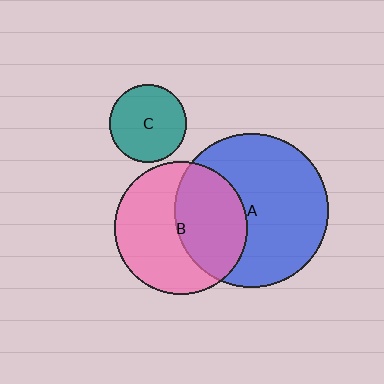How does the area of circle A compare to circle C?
Approximately 3.9 times.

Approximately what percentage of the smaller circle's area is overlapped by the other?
Approximately 45%.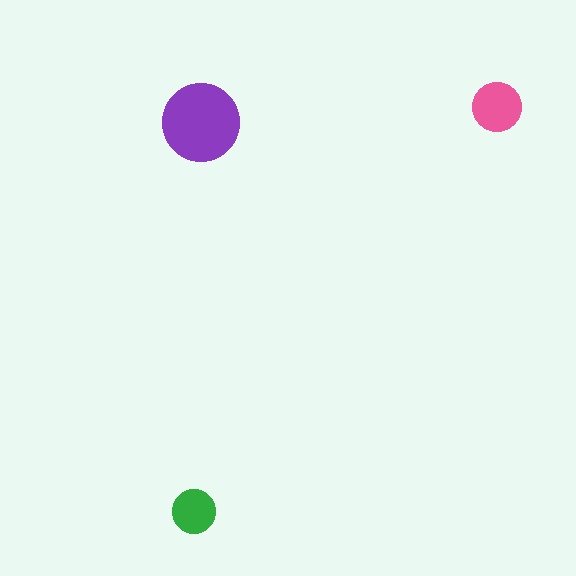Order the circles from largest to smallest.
the purple one, the pink one, the green one.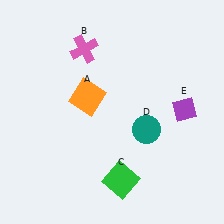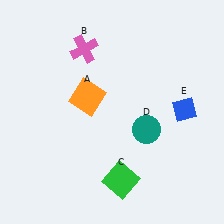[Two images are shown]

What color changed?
The diamond (E) changed from purple in Image 1 to blue in Image 2.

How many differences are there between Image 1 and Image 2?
There is 1 difference between the two images.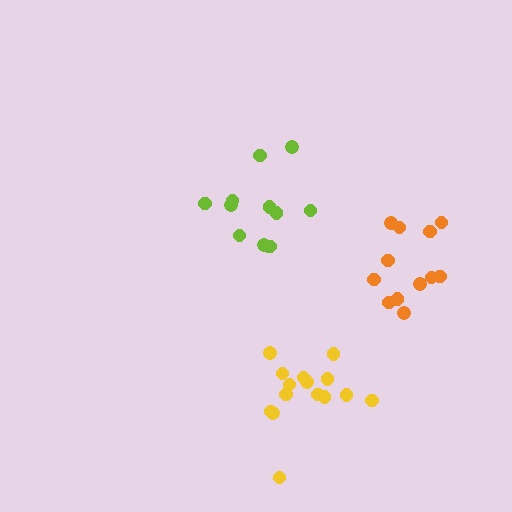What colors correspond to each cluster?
The clusters are colored: orange, lime, yellow.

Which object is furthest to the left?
The lime cluster is leftmost.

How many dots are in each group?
Group 1: 12 dots, Group 2: 12 dots, Group 3: 15 dots (39 total).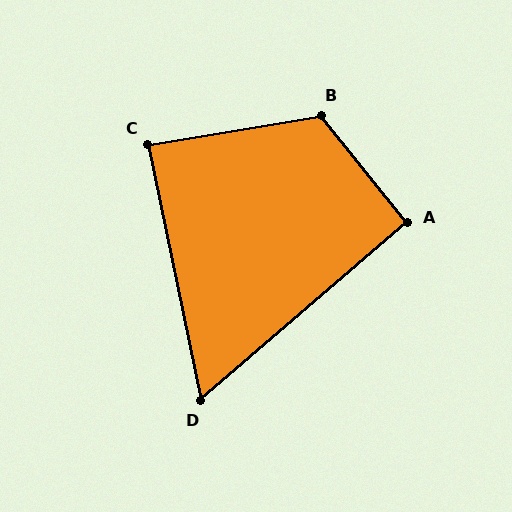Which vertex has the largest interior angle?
B, at approximately 119 degrees.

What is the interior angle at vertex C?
Approximately 88 degrees (approximately right).